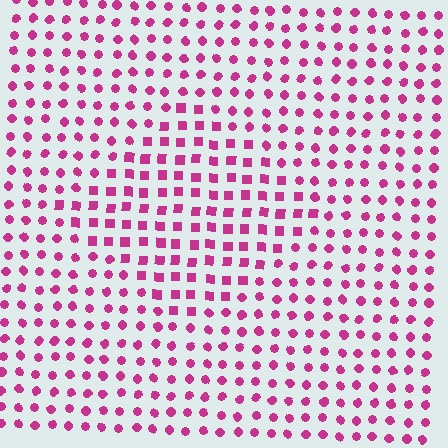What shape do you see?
I see a diamond.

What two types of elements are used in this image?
The image uses squares inside the diamond region and circles outside it.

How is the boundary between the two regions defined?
The boundary is defined by a change in element shape: squares inside vs. circles outside. All elements share the same color and spacing.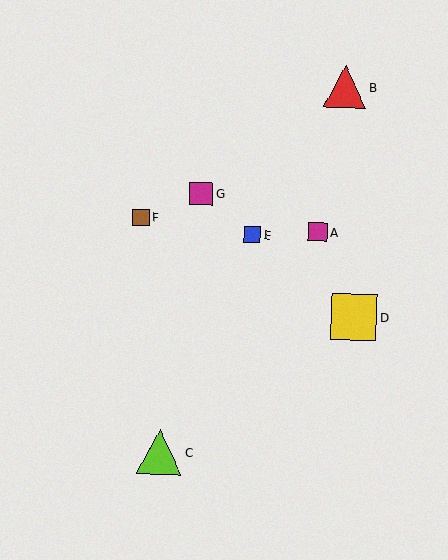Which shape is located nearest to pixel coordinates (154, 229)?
The brown square (labeled F) at (141, 218) is nearest to that location.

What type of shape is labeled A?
Shape A is a magenta square.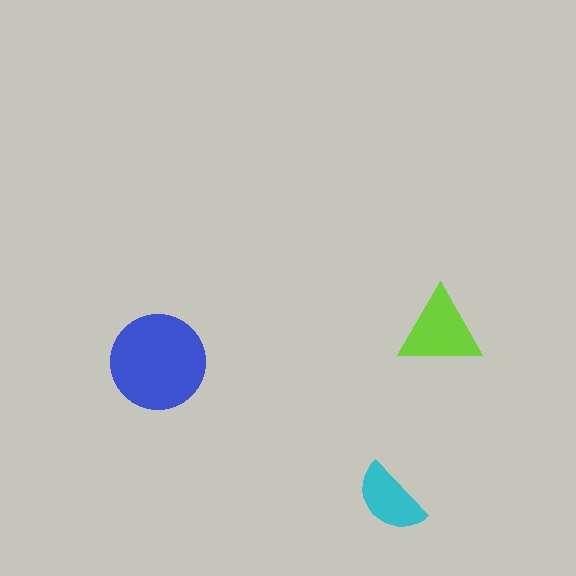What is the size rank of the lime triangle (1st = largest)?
2nd.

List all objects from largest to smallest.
The blue circle, the lime triangle, the cyan semicircle.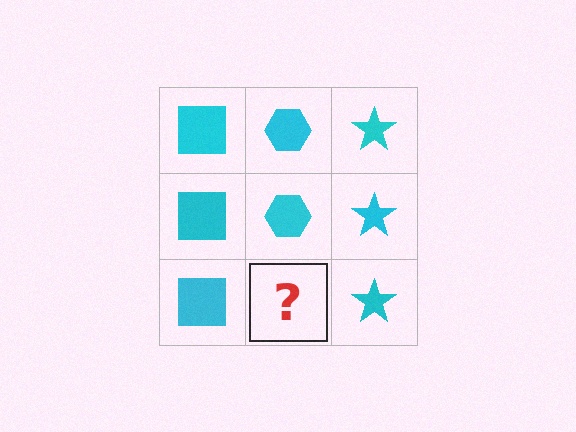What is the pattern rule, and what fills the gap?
The rule is that each column has a consistent shape. The gap should be filled with a cyan hexagon.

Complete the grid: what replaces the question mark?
The question mark should be replaced with a cyan hexagon.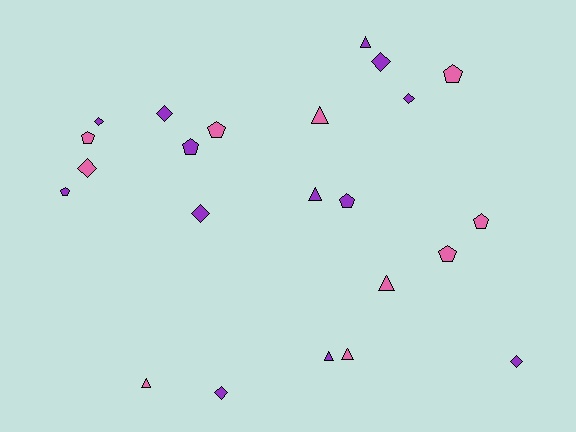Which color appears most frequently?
Purple, with 13 objects.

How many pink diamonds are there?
There is 1 pink diamond.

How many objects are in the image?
There are 23 objects.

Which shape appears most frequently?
Pentagon, with 8 objects.